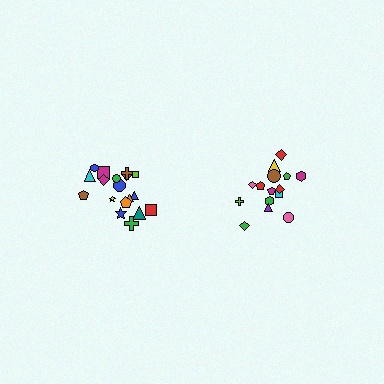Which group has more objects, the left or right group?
The left group.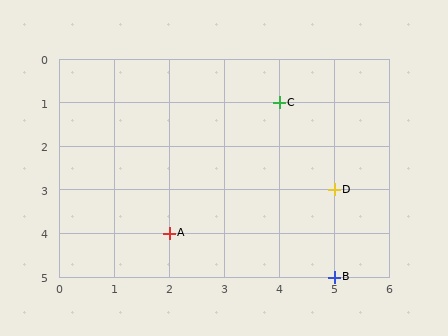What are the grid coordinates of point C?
Point C is at grid coordinates (4, 1).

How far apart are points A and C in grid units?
Points A and C are 2 columns and 3 rows apart (about 3.6 grid units diagonally).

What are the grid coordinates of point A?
Point A is at grid coordinates (2, 4).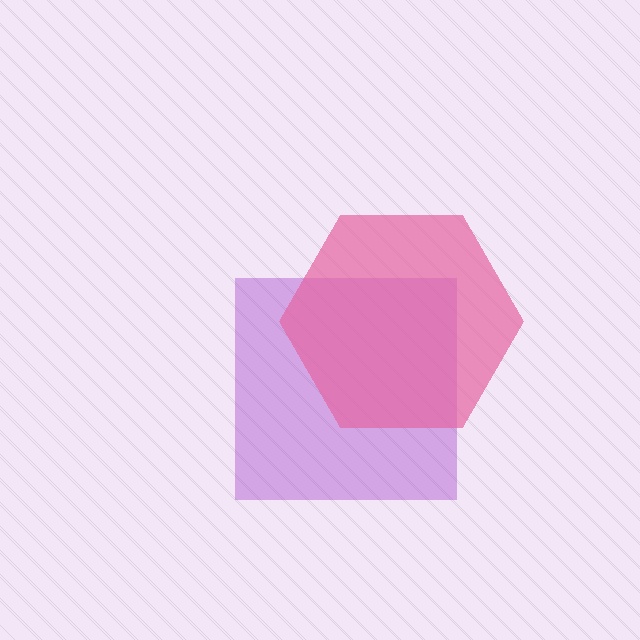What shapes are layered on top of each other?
The layered shapes are: a purple square, a pink hexagon.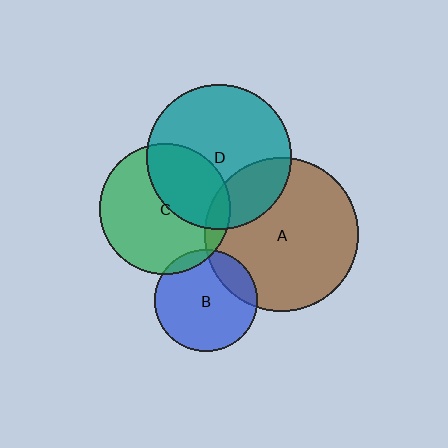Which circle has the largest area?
Circle A (brown).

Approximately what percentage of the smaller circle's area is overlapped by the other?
Approximately 10%.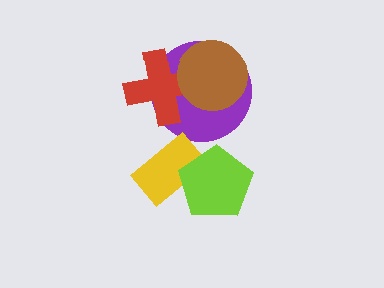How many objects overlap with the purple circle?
2 objects overlap with the purple circle.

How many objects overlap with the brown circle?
2 objects overlap with the brown circle.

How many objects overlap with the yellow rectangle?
1 object overlaps with the yellow rectangle.